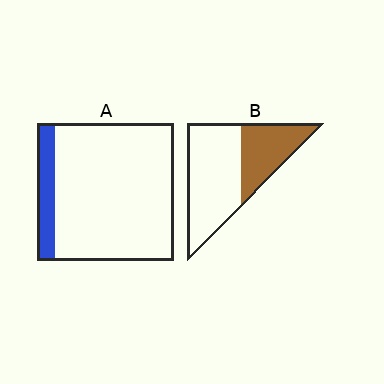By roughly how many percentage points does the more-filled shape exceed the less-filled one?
By roughly 25 percentage points (B over A).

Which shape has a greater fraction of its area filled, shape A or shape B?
Shape B.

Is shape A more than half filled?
No.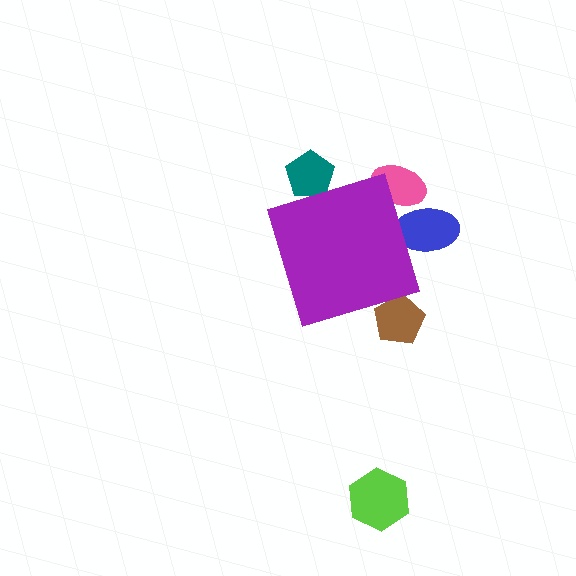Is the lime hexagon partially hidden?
No, the lime hexagon is fully visible.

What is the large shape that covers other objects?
A purple diamond.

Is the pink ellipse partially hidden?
Yes, the pink ellipse is partially hidden behind the purple diamond.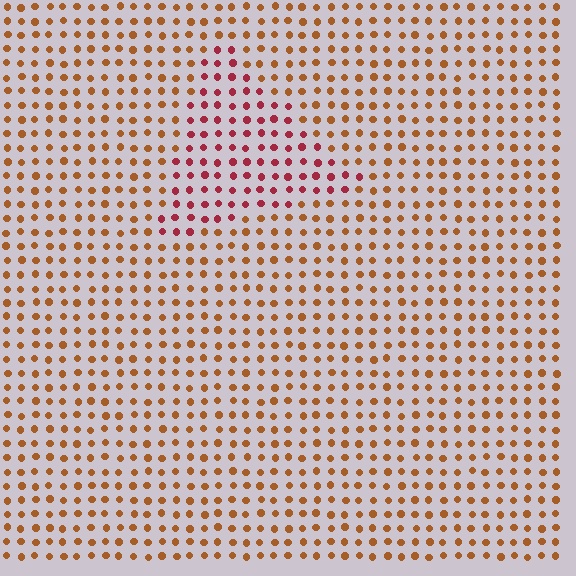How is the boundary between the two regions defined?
The boundary is defined purely by a slight shift in hue (about 38 degrees). Spacing, size, and orientation are identical on both sides.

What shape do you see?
I see a triangle.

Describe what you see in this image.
The image is filled with small brown elements in a uniform arrangement. A triangle-shaped region is visible where the elements are tinted to a slightly different hue, forming a subtle color boundary.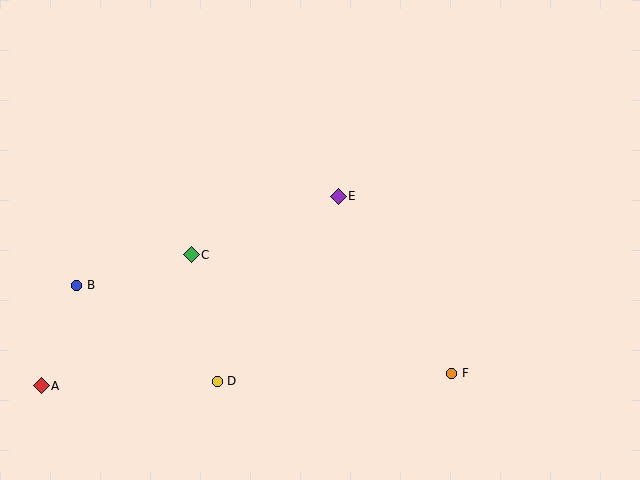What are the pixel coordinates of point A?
Point A is at (41, 386).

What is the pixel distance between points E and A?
The distance between E and A is 352 pixels.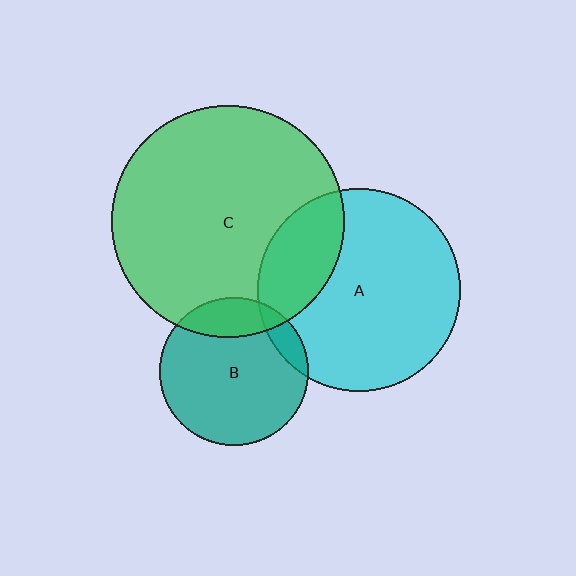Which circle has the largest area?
Circle C (green).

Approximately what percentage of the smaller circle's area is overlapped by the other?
Approximately 10%.